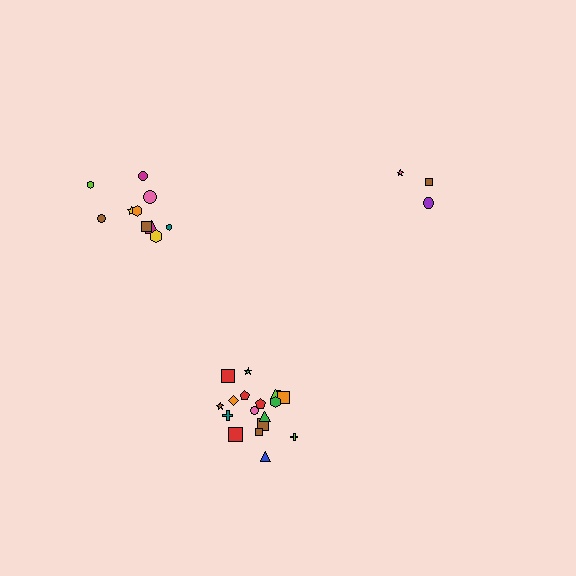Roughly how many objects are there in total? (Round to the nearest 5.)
Roughly 30 objects in total.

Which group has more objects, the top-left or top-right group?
The top-left group.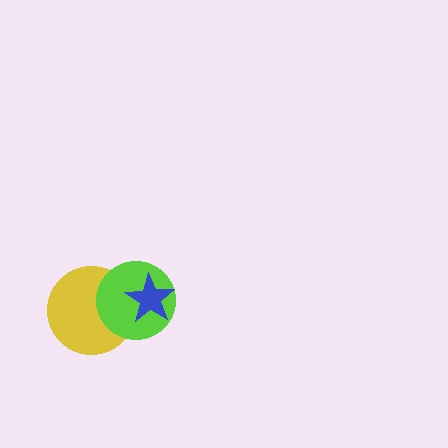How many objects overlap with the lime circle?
2 objects overlap with the lime circle.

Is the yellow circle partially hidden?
Yes, it is partially covered by another shape.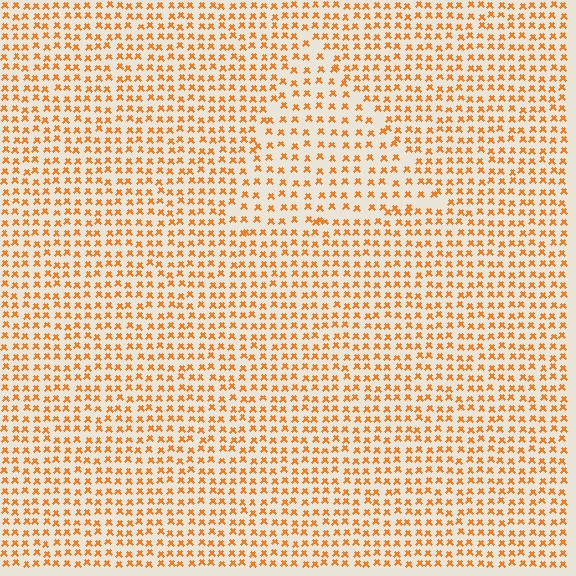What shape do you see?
I see a triangle.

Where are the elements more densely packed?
The elements are more densely packed outside the triangle boundary.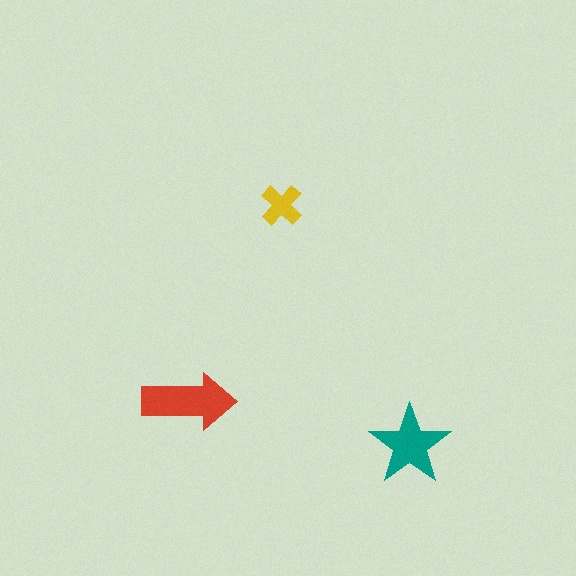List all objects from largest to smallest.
The red arrow, the teal star, the yellow cross.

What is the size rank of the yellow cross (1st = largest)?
3rd.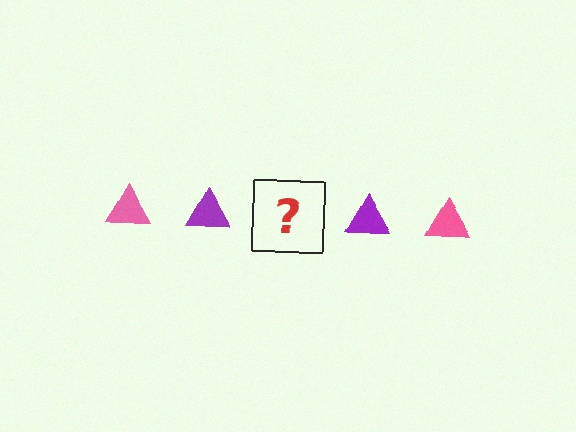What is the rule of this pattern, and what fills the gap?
The rule is that the pattern cycles through pink, purple triangles. The gap should be filled with a pink triangle.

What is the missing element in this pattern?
The missing element is a pink triangle.